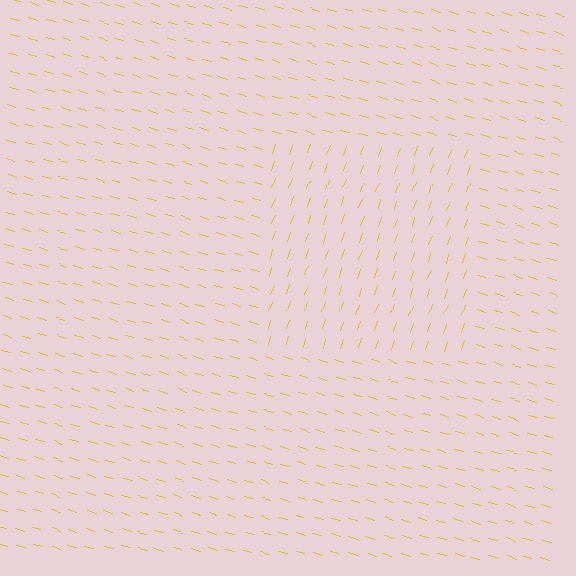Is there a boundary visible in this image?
Yes, there is a texture boundary formed by a change in line orientation.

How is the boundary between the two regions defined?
The boundary is defined purely by a change in line orientation (approximately 87 degrees difference). All lines are the same color and thickness.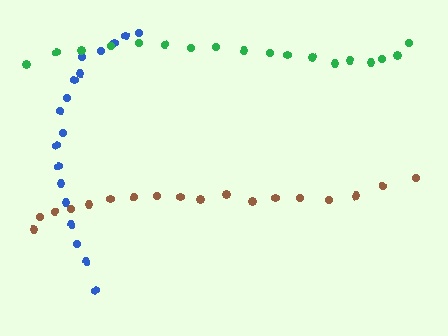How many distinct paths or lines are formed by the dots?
There are 3 distinct paths.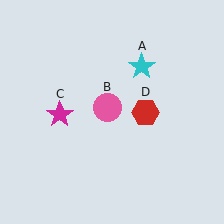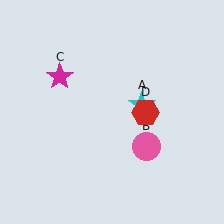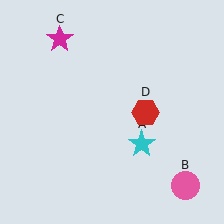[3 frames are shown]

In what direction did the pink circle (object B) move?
The pink circle (object B) moved down and to the right.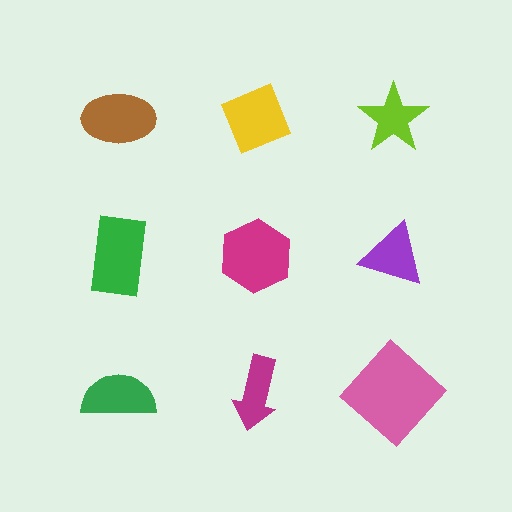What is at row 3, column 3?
A pink diamond.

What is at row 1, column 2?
A yellow diamond.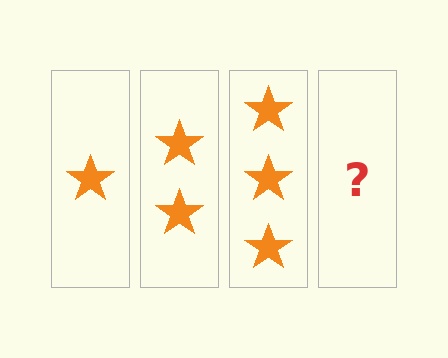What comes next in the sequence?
The next element should be 4 stars.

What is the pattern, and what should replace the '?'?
The pattern is that each step adds one more star. The '?' should be 4 stars.